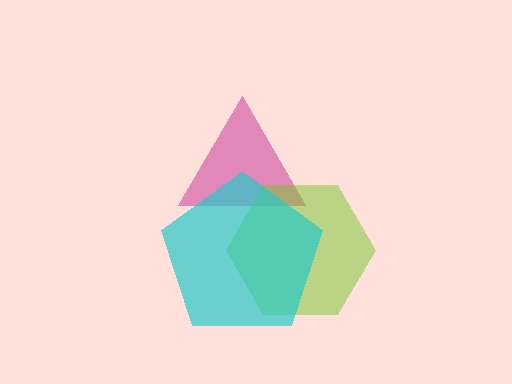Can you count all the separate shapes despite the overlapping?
Yes, there are 3 separate shapes.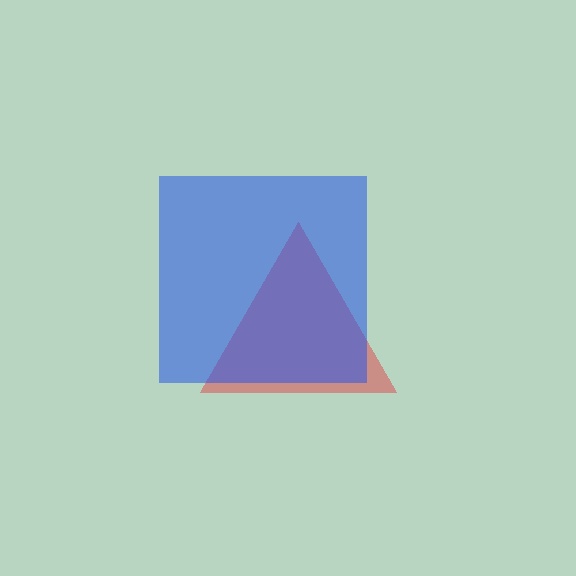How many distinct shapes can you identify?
There are 2 distinct shapes: a red triangle, a blue square.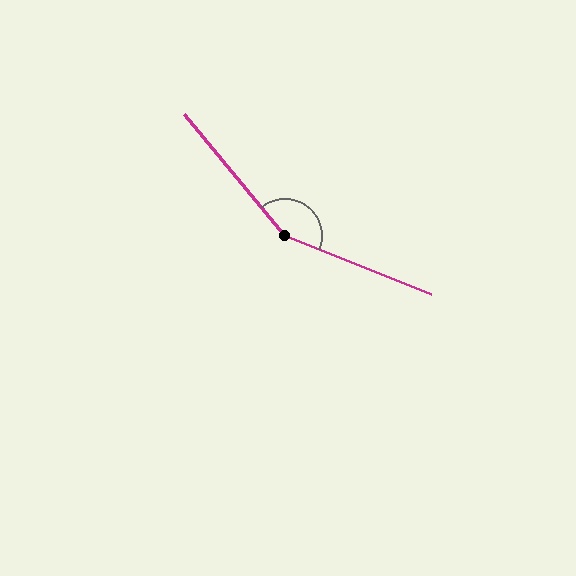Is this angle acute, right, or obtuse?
It is obtuse.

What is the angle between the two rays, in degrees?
Approximately 151 degrees.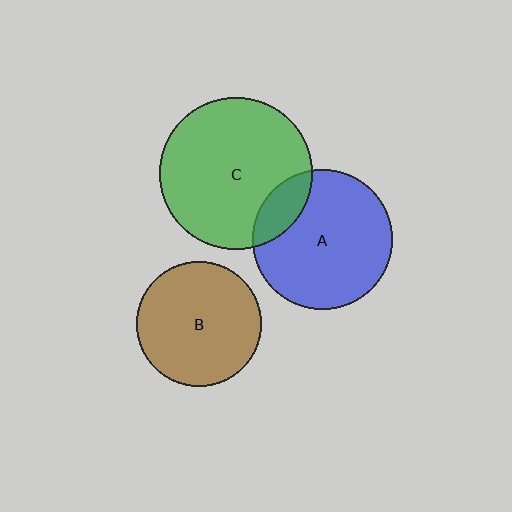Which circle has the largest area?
Circle C (green).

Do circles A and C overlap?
Yes.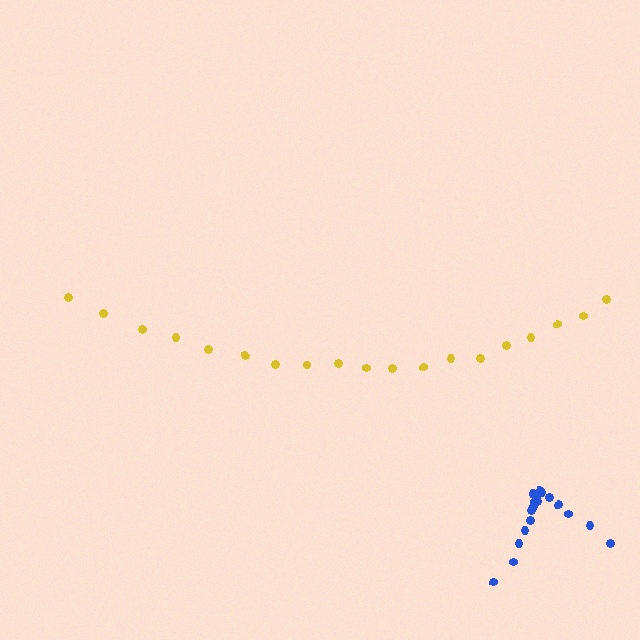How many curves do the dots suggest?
There are 2 distinct paths.